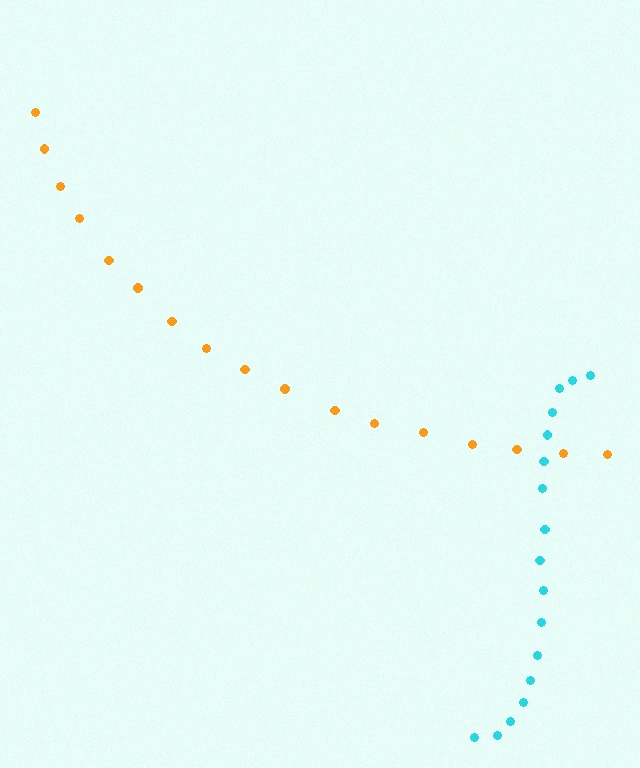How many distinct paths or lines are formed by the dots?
There are 2 distinct paths.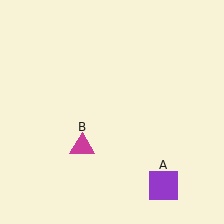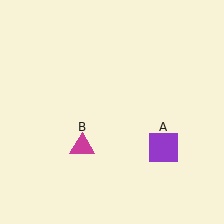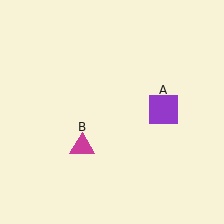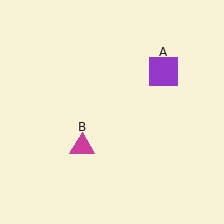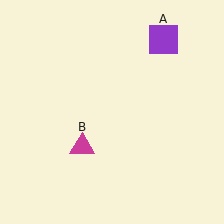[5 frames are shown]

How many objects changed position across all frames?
1 object changed position: purple square (object A).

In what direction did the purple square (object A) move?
The purple square (object A) moved up.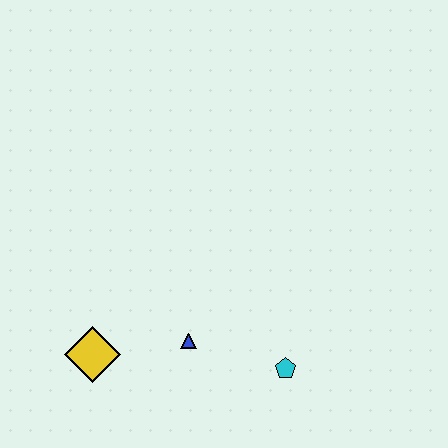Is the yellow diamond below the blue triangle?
Yes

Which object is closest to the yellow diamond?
The blue triangle is closest to the yellow diamond.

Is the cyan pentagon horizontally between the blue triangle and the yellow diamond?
No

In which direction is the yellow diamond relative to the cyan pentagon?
The yellow diamond is to the left of the cyan pentagon.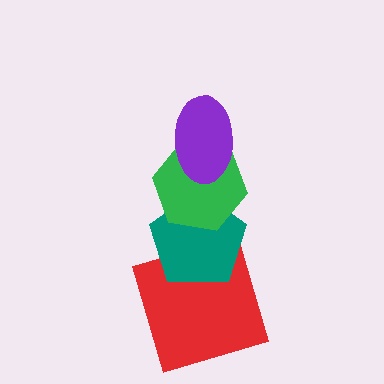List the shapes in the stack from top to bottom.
From top to bottom: the purple ellipse, the green hexagon, the teal pentagon, the red square.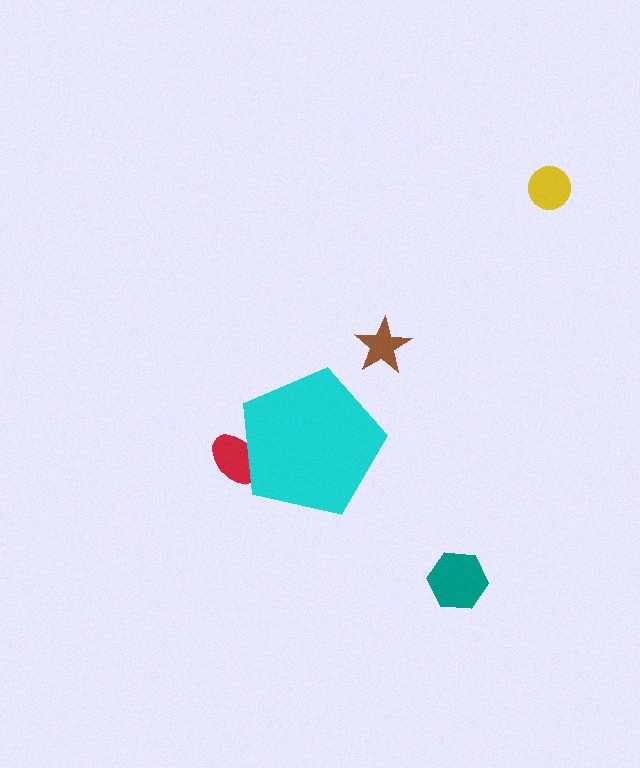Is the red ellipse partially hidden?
Yes, the red ellipse is partially hidden behind the cyan pentagon.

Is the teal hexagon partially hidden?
No, the teal hexagon is fully visible.